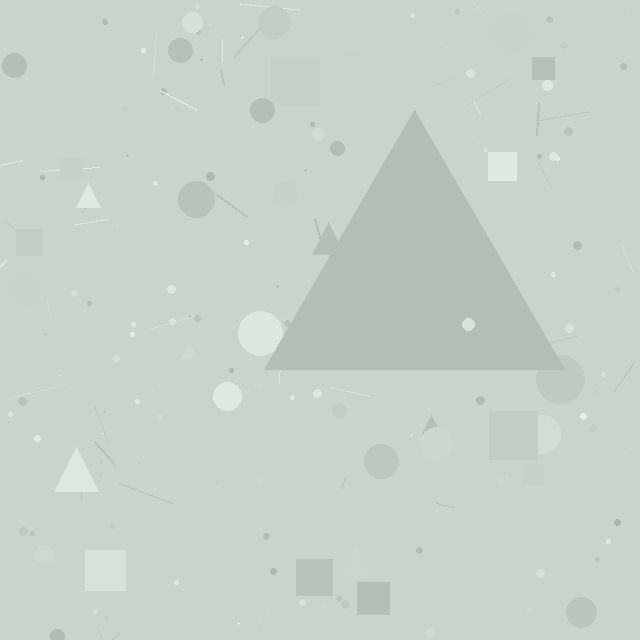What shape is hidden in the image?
A triangle is hidden in the image.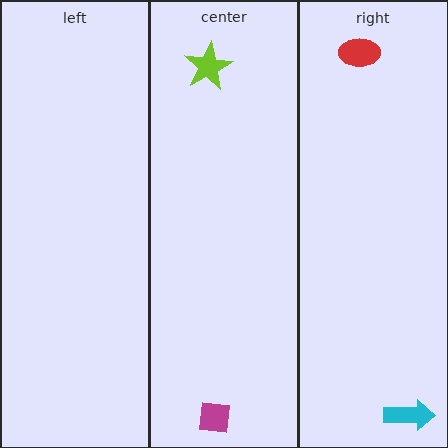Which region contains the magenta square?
The center region.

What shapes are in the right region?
The red ellipse, the cyan arrow.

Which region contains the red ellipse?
The right region.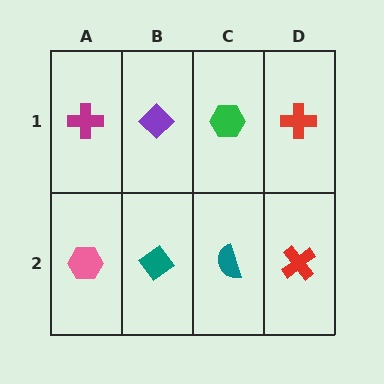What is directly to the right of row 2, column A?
A teal diamond.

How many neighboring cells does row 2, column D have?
2.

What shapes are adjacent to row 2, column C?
A green hexagon (row 1, column C), a teal diamond (row 2, column B), a red cross (row 2, column D).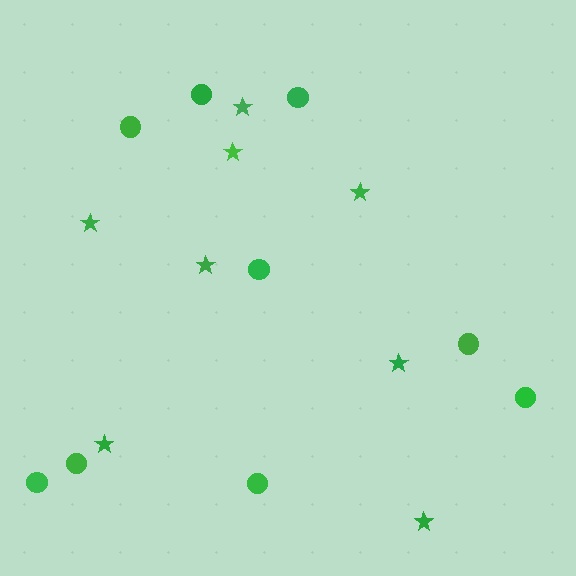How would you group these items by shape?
There are 2 groups: one group of circles (9) and one group of stars (8).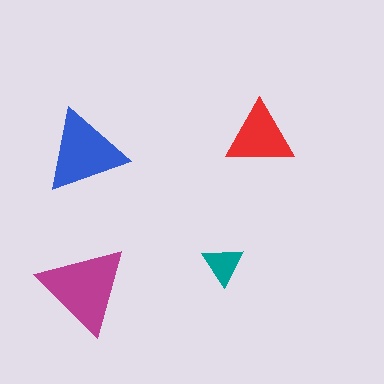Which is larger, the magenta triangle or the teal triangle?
The magenta one.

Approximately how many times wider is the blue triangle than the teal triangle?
About 2 times wider.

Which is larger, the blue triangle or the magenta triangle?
The magenta one.